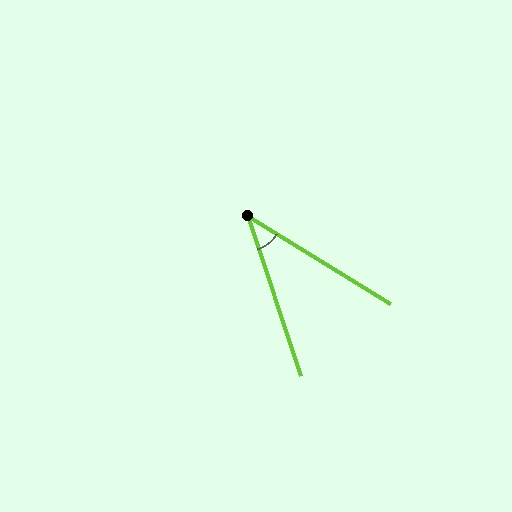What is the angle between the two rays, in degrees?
Approximately 40 degrees.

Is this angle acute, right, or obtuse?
It is acute.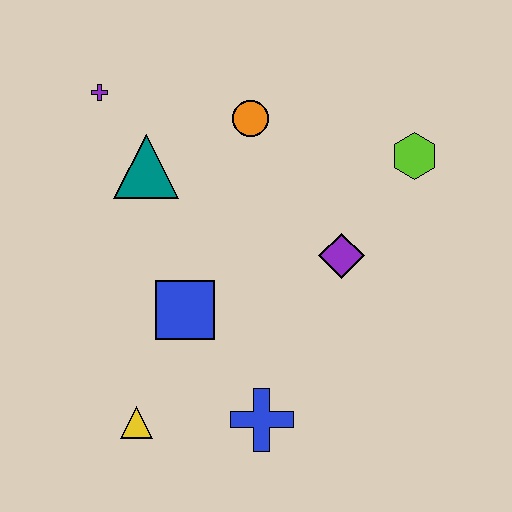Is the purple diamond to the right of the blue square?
Yes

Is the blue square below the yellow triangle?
No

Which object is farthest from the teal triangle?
The blue cross is farthest from the teal triangle.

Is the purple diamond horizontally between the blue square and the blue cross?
No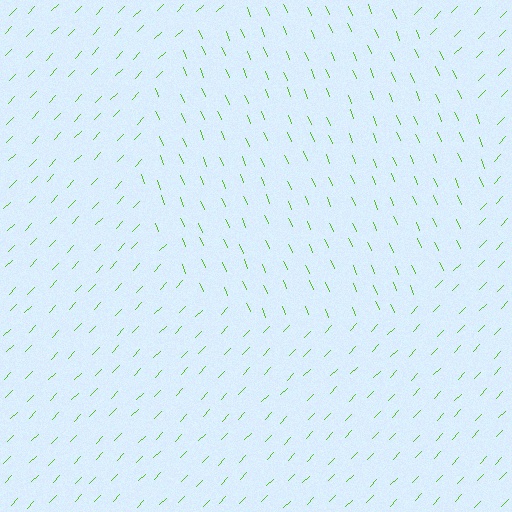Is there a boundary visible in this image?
Yes, there is a texture boundary formed by a change in line orientation.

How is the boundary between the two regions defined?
The boundary is defined purely by a change in line orientation (approximately 66 degrees difference). All lines are the same color and thickness.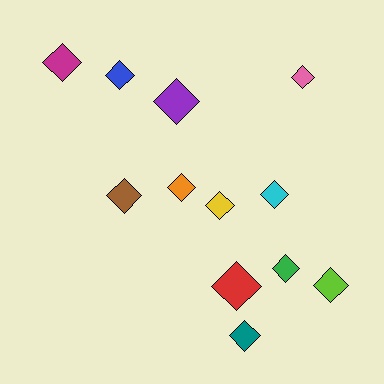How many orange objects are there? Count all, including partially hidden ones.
There is 1 orange object.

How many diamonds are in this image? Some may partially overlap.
There are 12 diamonds.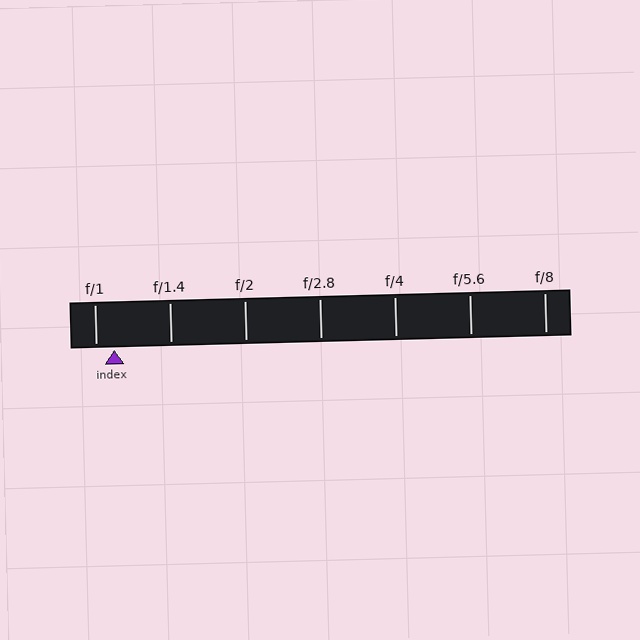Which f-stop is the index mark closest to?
The index mark is closest to f/1.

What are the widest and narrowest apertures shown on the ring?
The widest aperture shown is f/1 and the narrowest is f/8.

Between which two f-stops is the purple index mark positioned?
The index mark is between f/1 and f/1.4.